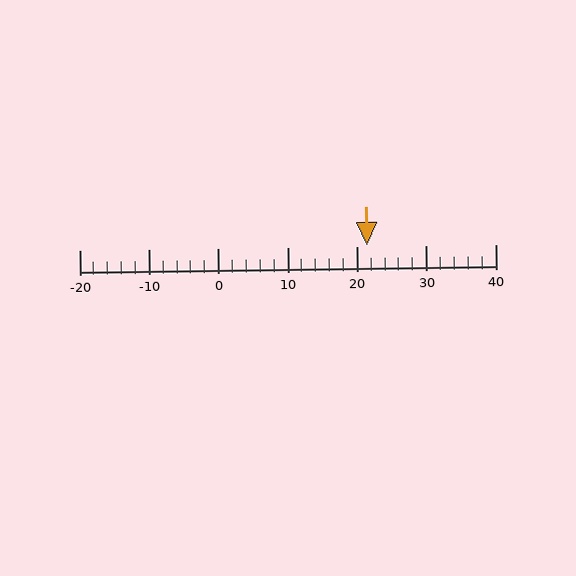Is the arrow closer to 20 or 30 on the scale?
The arrow is closer to 20.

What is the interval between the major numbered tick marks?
The major tick marks are spaced 10 units apart.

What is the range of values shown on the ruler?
The ruler shows values from -20 to 40.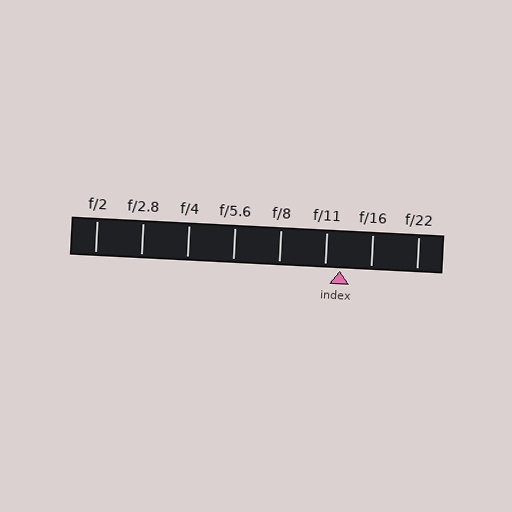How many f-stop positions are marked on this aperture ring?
There are 8 f-stop positions marked.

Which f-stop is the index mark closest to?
The index mark is closest to f/11.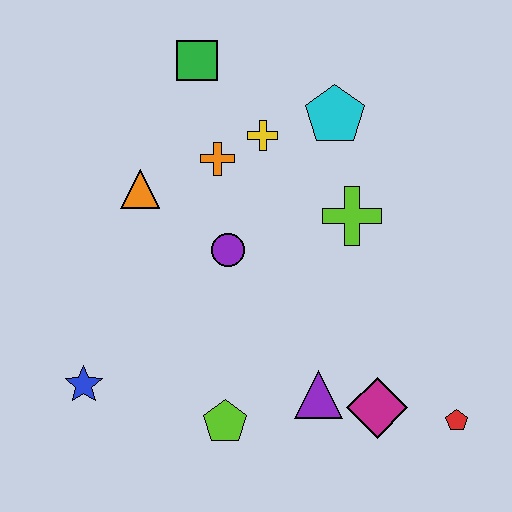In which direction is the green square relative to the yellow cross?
The green square is above the yellow cross.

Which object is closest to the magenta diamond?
The purple triangle is closest to the magenta diamond.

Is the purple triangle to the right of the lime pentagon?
Yes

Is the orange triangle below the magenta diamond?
No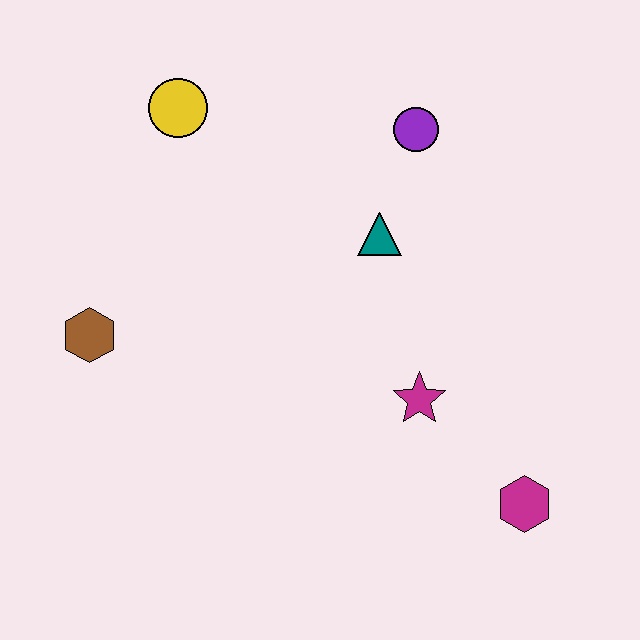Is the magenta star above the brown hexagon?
No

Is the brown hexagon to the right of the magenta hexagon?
No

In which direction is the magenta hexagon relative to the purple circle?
The magenta hexagon is below the purple circle.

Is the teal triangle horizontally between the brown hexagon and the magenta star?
Yes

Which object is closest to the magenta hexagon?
The magenta star is closest to the magenta hexagon.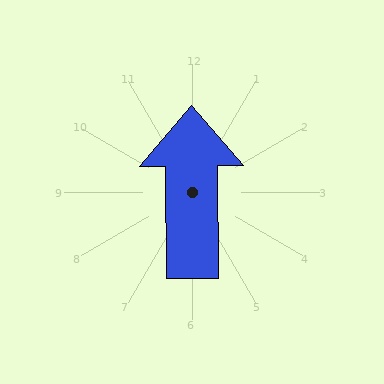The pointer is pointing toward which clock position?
Roughly 12 o'clock.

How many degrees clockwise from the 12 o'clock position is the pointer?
Approximately 360 degrees.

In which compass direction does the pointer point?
North.